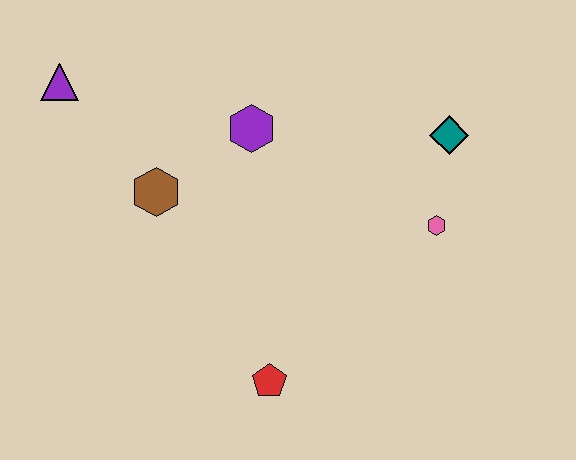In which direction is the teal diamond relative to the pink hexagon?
The teal diamond is above the pink hexagon.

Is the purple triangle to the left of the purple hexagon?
Yes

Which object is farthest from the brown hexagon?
The teal diamond is farthest from the brown hexagon.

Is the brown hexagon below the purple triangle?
Yes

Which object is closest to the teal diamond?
The pink hexagon is closest to the teal diamond.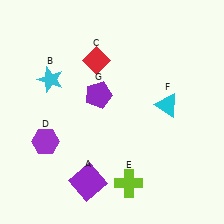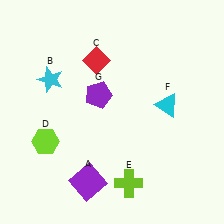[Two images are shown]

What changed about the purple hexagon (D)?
In Image 1, D is purple. In Image 2, it changed to lime.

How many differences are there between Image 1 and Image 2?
There is 1 difference between the two images.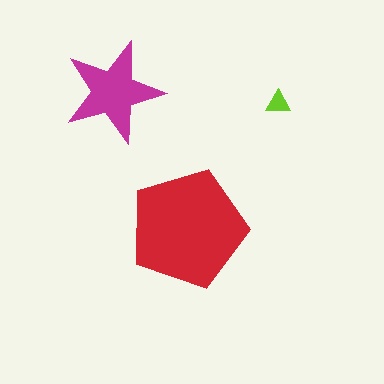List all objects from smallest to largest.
The lime triangle, the magenta star, the red pentagon.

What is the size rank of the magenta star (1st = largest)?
2nd.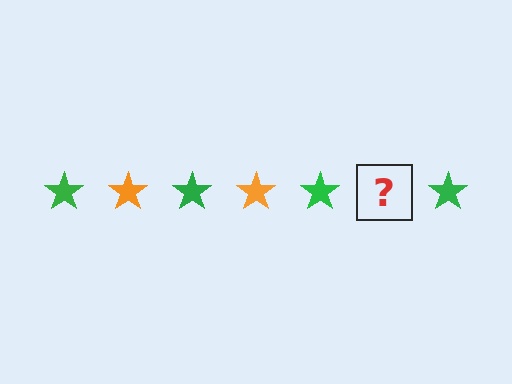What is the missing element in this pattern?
The missing element is an orange star.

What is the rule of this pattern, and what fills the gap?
The rule is that the pattern cycles through green, orange stars. The gap should be filled with an orange star.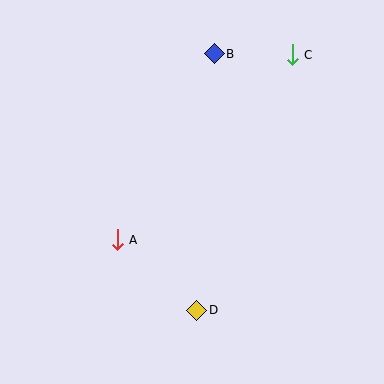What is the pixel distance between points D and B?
The distance between D and B is 257 pixels.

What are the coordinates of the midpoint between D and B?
The midpoint between D and B is at (205, 182).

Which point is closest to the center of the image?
Point A at (117, 240) is closest to the center.